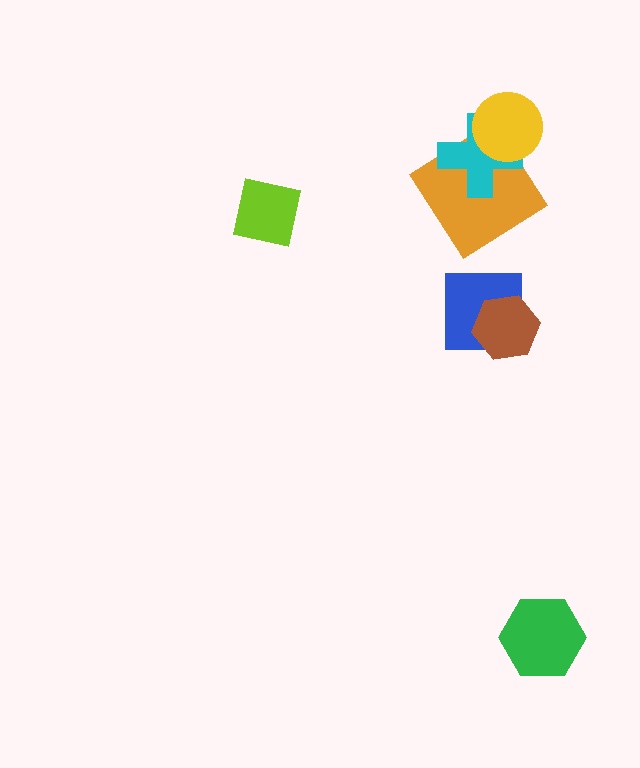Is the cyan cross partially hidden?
Yes, it is partially covered by another shape.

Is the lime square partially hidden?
No, no other shape covers it.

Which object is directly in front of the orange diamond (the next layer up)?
The cyan cross is directly in front of the orange diamond.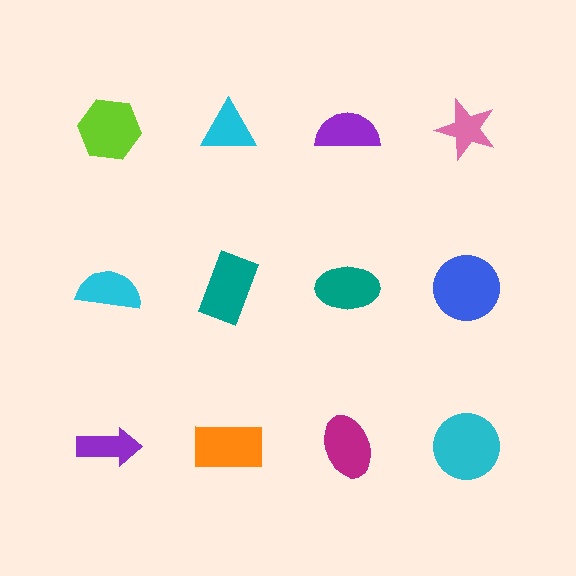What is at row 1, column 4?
A pink star.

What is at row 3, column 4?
A cyan circle.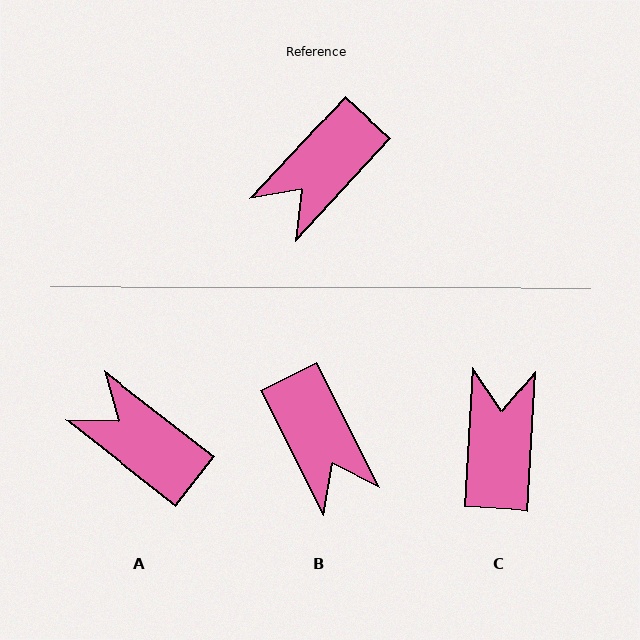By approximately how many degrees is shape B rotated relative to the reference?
Approximately 69 degrees counter-clockwise.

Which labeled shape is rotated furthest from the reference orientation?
C, about 140 degrees away.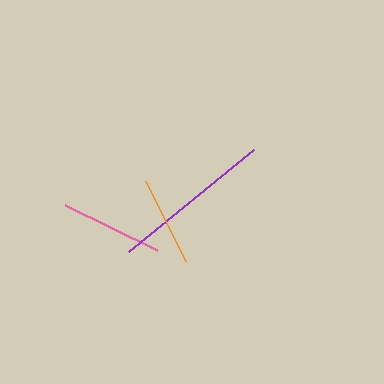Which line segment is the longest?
The purple line is the longest at approximately 161 pixels.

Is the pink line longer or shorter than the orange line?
The pink line is longer than the orange line.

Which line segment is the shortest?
The orange line is the shortest at approximately 90 pixels.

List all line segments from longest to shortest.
From longest to shortest: purple, pink, orange.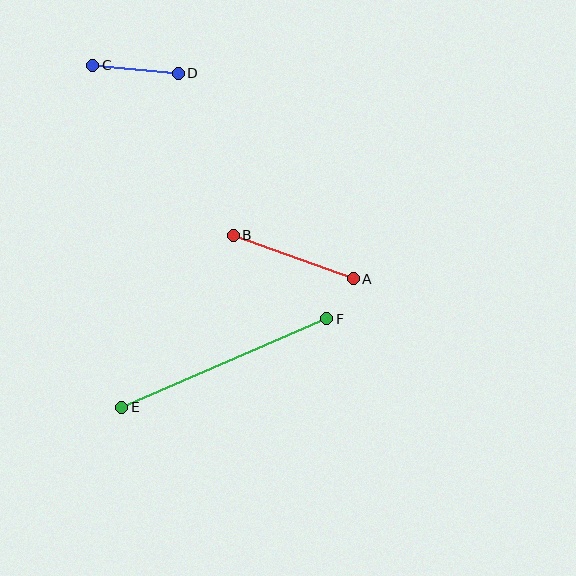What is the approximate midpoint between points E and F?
The midpoint is at approximately (224, 363) pixels.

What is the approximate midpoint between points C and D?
The midpoint is at approximately (136, 69) pixels.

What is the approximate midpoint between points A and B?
The midpoint is at approximately (293, 257) pixels.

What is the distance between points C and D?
The distance is approximately 86 pixels.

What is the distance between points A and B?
The distance is approximately 128 pixels.